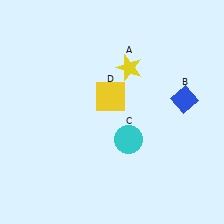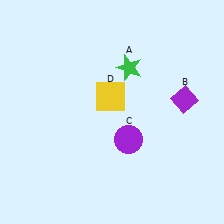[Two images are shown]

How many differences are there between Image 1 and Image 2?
There are 3 differences between the two images.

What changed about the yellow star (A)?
In Image 1, A is yellow. In Image 2, it changed to green.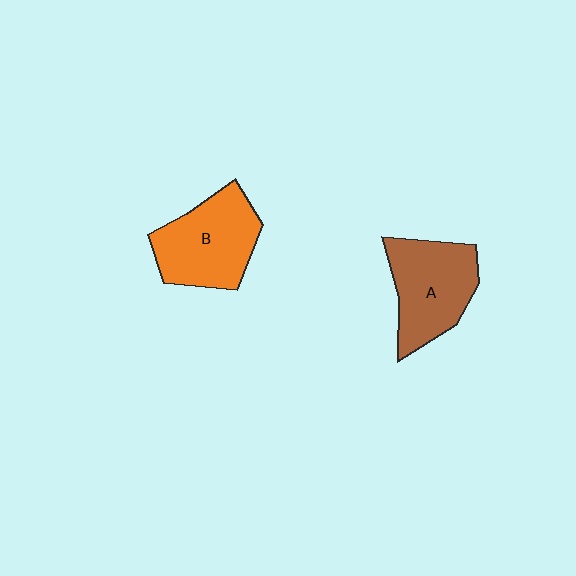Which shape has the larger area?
Shape B (orange).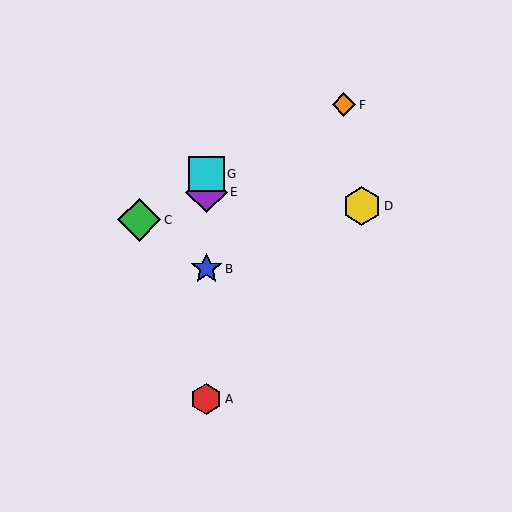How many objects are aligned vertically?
4 objects (A, B, E, G) are aligned vertically.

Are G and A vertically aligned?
Yes, both are at x≈206.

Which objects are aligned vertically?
Objects A, B, E, G are aligned vertically.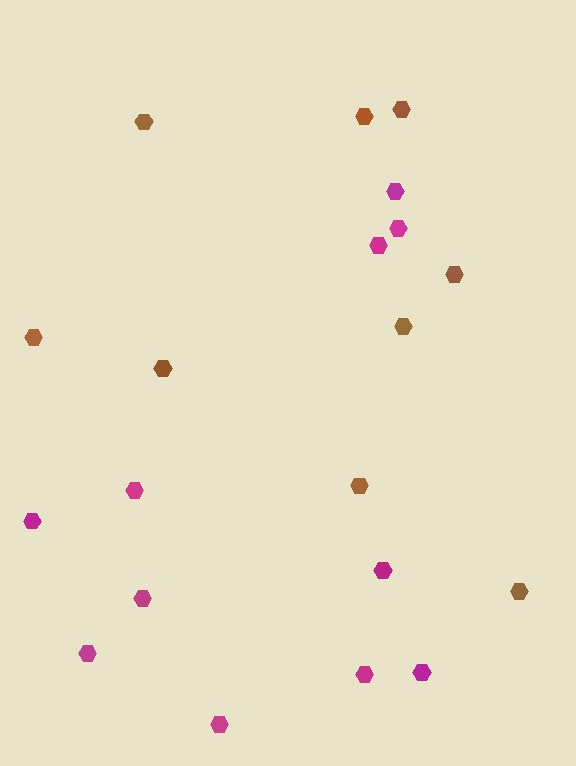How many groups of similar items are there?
There are 2 groups: one group of brown hexagons (9) and one group of magenta hexagons (11).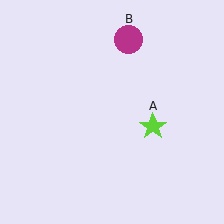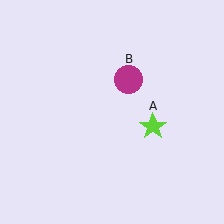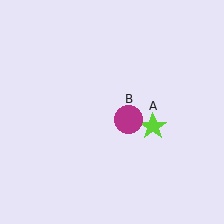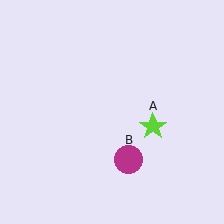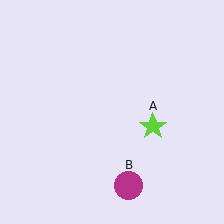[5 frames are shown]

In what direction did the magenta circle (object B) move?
The magenta circle (object B) moved down.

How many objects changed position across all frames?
1 object changed position: magenta circle (object B).